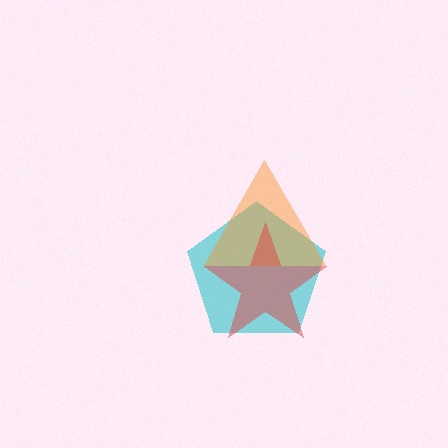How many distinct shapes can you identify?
There are 3 distinct shapes: a cyan pentagon, an orange triangle, a red star.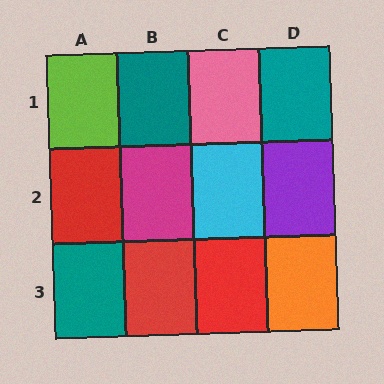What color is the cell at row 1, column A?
Lime.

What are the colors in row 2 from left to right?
Red, magenta, cyan, purple.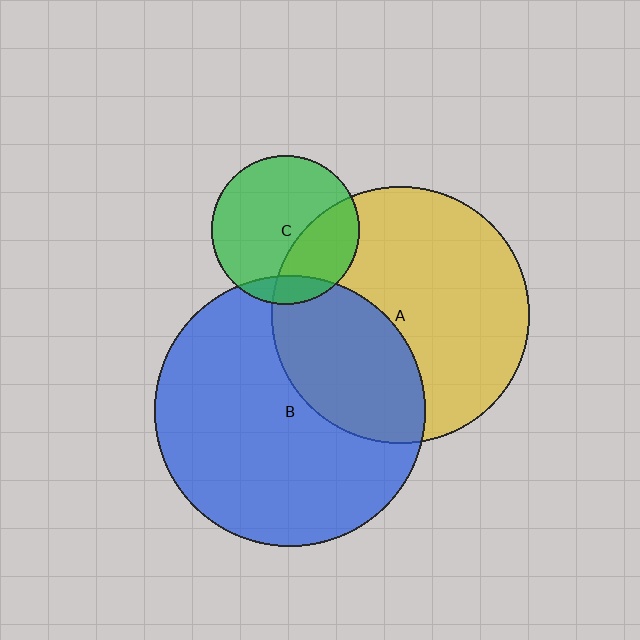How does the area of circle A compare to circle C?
Approximately 3.0 times.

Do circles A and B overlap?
Yes.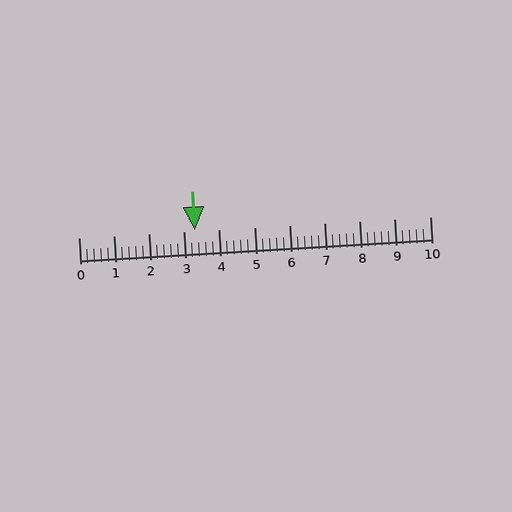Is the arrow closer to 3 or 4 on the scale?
The arrow is closer to 3.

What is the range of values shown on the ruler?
The ruler shows values from 0 to 10.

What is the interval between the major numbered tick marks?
The major tick marks are spaced 1 units apart.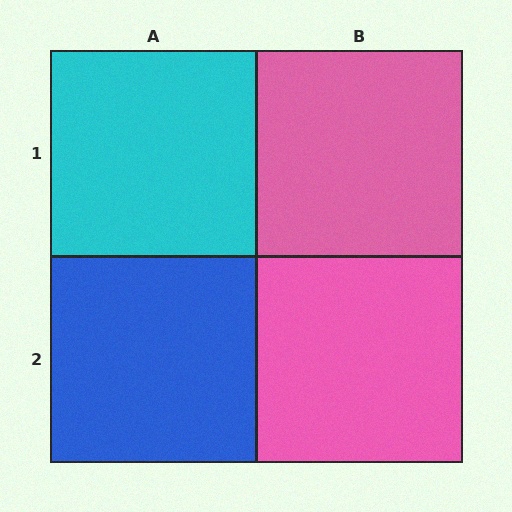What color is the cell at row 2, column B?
Pink.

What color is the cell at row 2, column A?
Blue.